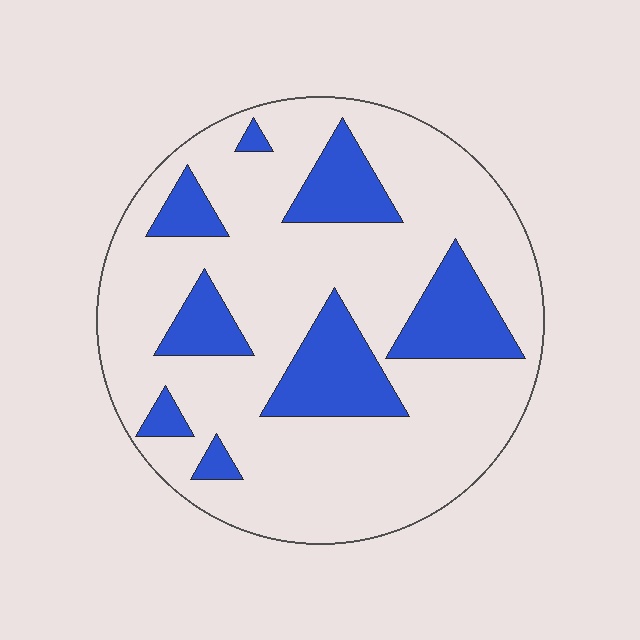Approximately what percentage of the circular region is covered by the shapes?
Approximately 25%.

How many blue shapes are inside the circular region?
8.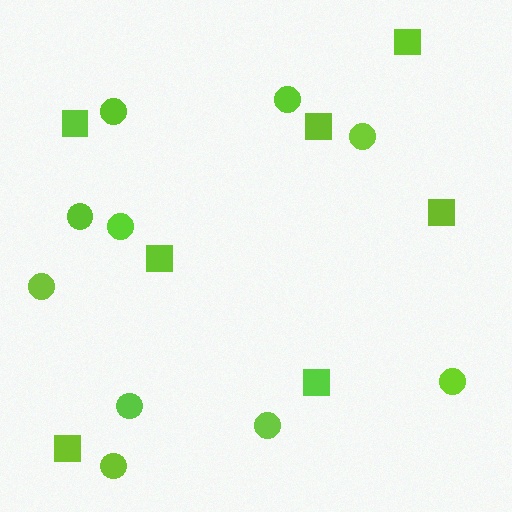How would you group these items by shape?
There are 2 groups: one group of circles (10) and one group of squares (7).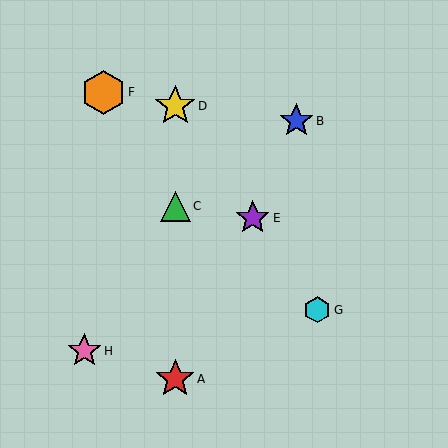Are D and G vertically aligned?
No, D is at x≈175 and G is at x≈317.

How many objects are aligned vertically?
3 objects (A, C, D) are aligned vertically.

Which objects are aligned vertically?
Objects A, C, D are aligned vertically.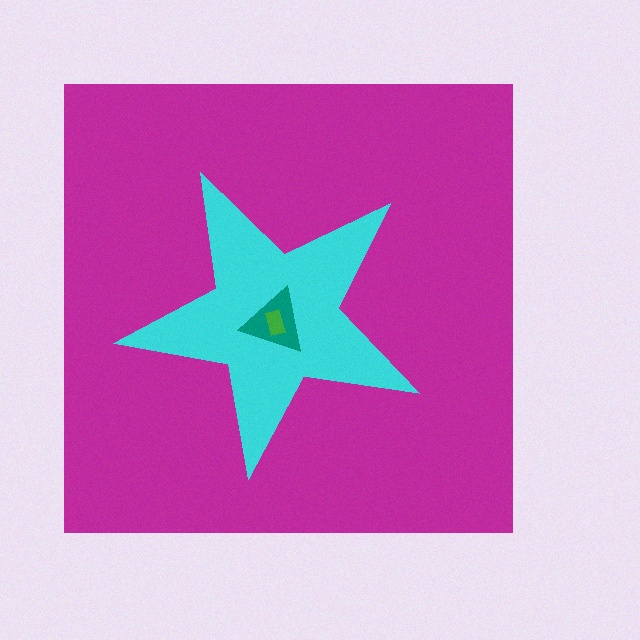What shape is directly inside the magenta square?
The cyan star.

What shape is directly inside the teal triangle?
The green rectangle.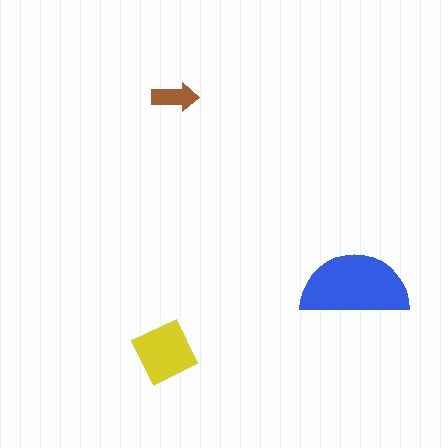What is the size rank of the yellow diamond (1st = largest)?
2nd.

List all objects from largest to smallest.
The blue semicircle, the yellow diamond, the brown arrow.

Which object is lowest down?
The yellow diamond is bottommost.